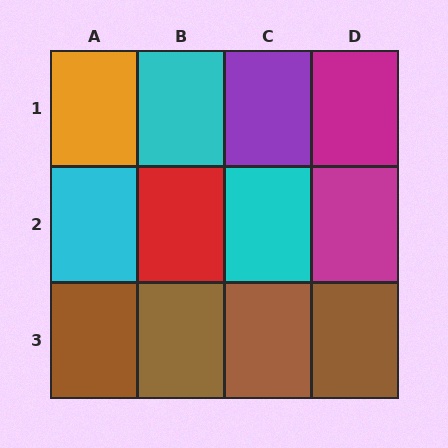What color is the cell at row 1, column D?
Magenta.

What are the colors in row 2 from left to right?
Cyan, red, cyan, magenta.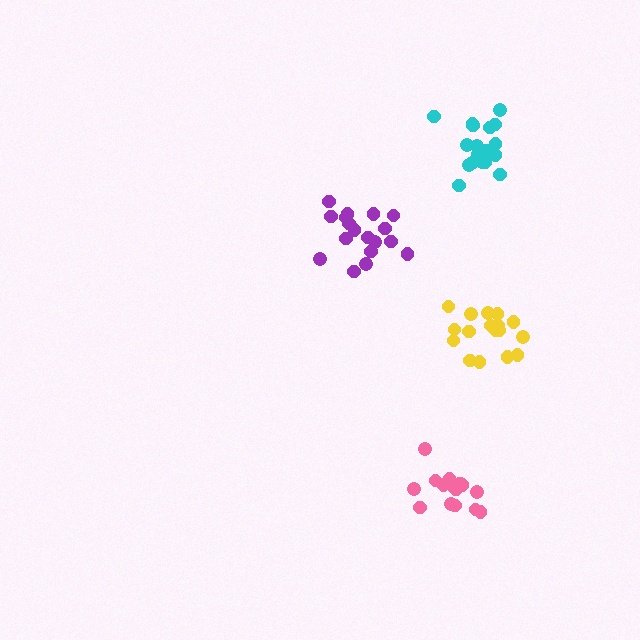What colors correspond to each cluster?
The clusters are colored: cyan, pink, purple, yellow.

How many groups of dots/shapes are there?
There are 4 groups.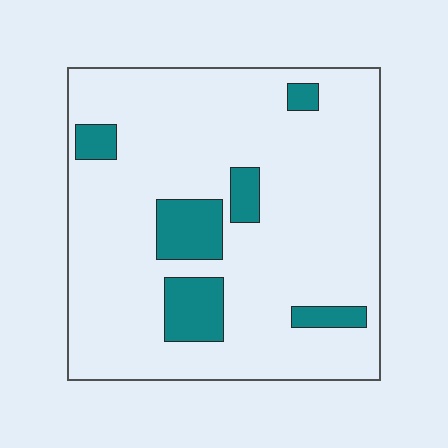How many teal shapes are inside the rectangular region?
6.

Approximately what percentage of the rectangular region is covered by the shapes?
Approximately 15%.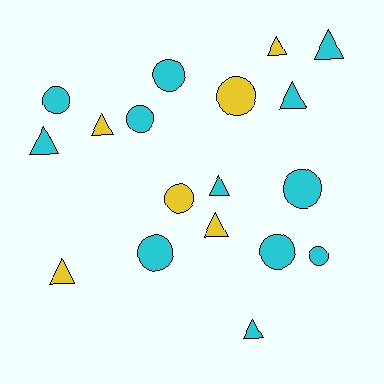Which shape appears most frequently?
Triangle, with 9 objects.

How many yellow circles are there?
There are 2 yellow circles.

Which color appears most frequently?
Cyan, with 12 objects.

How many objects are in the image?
There are 18 objects.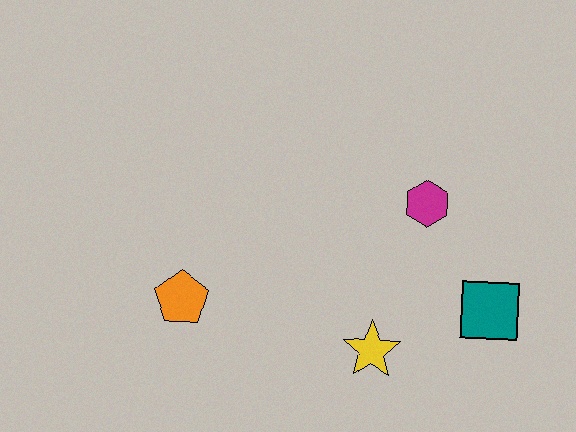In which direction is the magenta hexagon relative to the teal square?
The magenta hexagon is above the teal square.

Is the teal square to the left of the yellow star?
No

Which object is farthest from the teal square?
The orange pentagon is farthest from the teal square.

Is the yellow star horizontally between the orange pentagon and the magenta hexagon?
Yes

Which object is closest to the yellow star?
The teal square is closest to the yellow star.